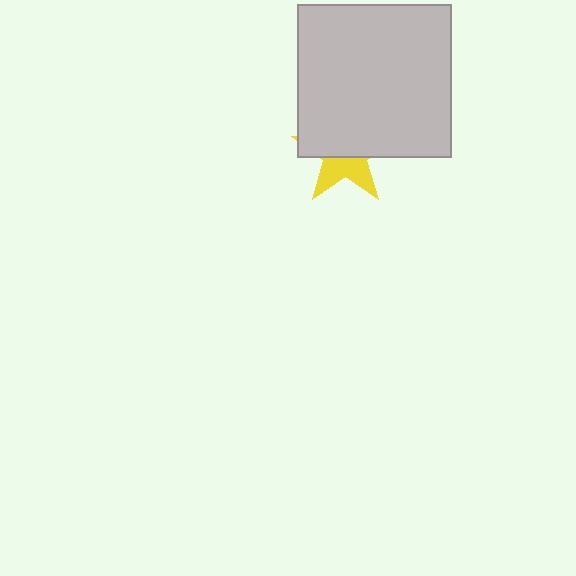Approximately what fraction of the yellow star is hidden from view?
Roughly 59% of the yellow star is hidden behind the light gray square.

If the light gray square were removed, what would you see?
You would see the complete yellow star.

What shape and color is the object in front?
The object in front is a light gray square.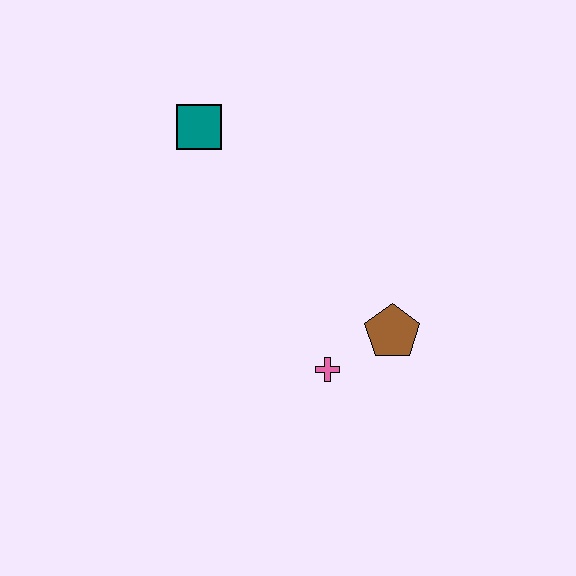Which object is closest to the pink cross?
The brown pentagon is closest to the pink cross.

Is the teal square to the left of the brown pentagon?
Yes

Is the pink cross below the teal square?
Yes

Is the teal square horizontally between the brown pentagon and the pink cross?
No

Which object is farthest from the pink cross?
The teal square is farthest from the pink cross.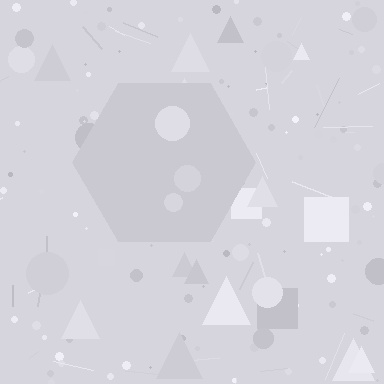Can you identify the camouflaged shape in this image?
The camouflaged shape is a hexagon.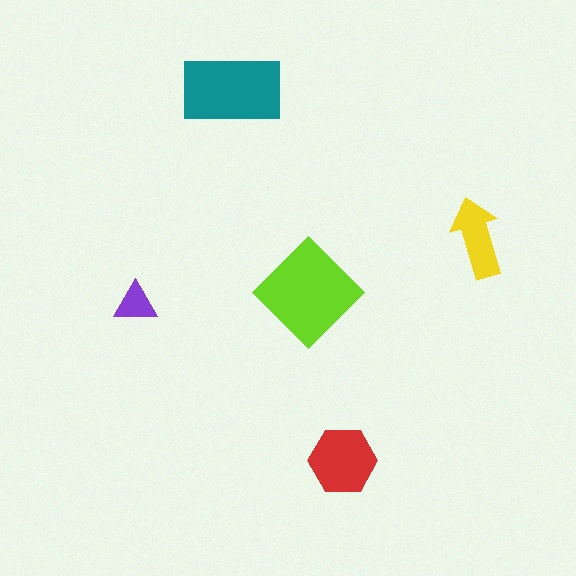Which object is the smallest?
The purple triangle.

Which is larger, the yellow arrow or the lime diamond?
The lime diamond.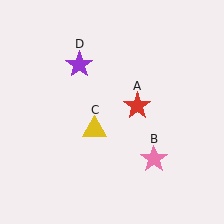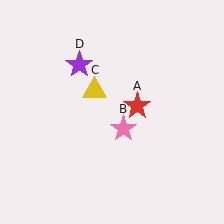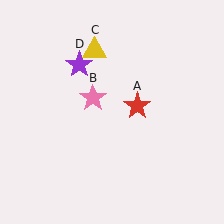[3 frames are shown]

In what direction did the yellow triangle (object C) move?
The yellow triangle (object C) moved up.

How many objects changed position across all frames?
2 objects changed position: pink star (object B), yellow triangle (object C).